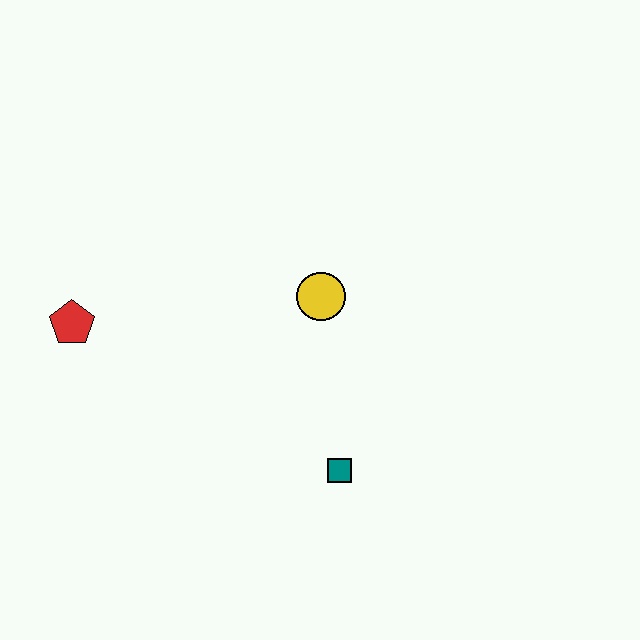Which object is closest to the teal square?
The yellow circle is closest to the teal square.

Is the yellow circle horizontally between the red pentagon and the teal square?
Yes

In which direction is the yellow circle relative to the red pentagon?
The yellow circle is to the right of the red pentagon.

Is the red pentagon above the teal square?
Yes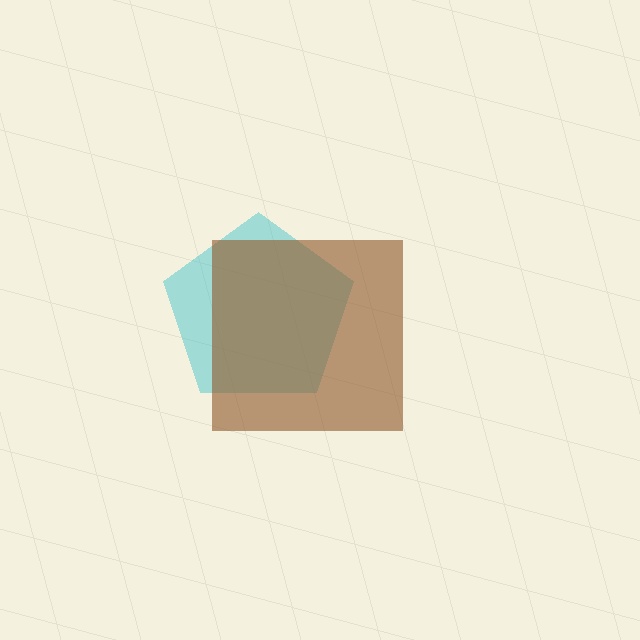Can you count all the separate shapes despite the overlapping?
Yes, there are 2 separate shapes.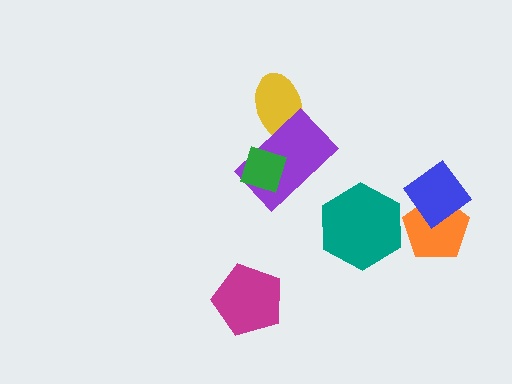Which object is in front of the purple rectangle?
The green diamond is in front of the purple rectangle.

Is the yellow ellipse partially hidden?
Yes, it is partially covered by another shape.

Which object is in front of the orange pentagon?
The blue diamond is in front of the orange pentagon.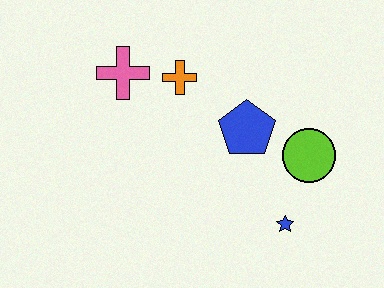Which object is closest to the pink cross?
The orange cross is closest to the pink cross.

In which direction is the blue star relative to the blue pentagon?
The blue star is below the blue pentagon.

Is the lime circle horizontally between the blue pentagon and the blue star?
No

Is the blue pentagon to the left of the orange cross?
No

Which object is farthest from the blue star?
The pink cross is farthest from the blue star.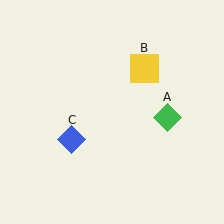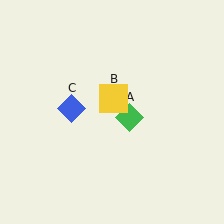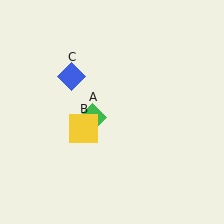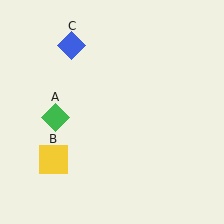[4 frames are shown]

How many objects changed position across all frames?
3 objects changed position: green diamond (object A), yellow square (object B), blue diamond (object C).